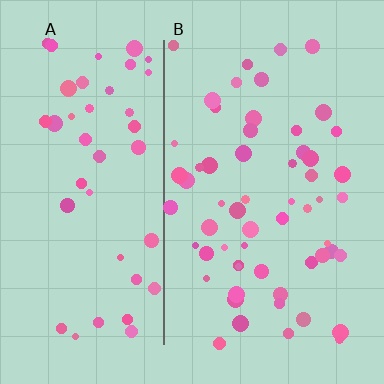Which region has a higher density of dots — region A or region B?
B (the right).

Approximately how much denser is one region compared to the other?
Approximately 1.3× — region B over region A.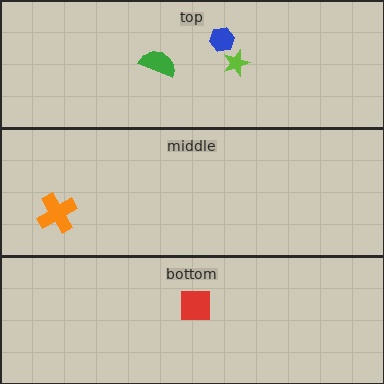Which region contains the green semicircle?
The top region.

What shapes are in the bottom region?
The red square.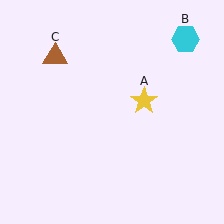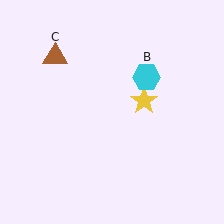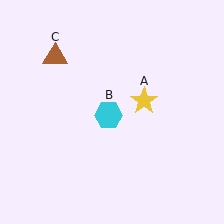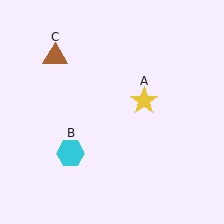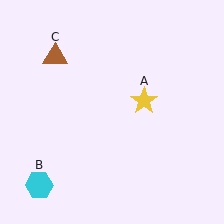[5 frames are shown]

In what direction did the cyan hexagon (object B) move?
The cyan hexagon (object B) moved down and to the left.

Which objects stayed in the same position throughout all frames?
Yellow star (object A) and brown triangle (object C) remained stationary.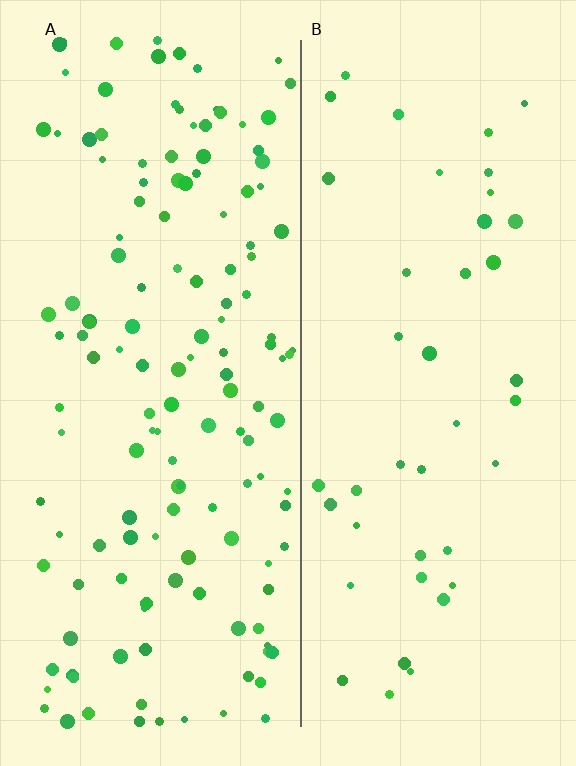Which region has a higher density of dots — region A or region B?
A (the left).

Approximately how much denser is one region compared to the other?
Approximately 3.3× — region A over region B.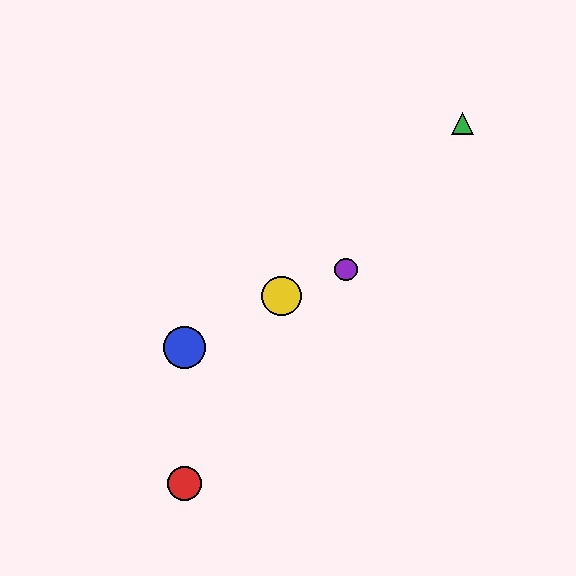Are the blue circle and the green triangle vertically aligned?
No, the blue circle is at x≈184 and the green triangle is at x≈463.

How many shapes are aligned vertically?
2 shapes (the red circle, the blue circle) are aligned vertically.